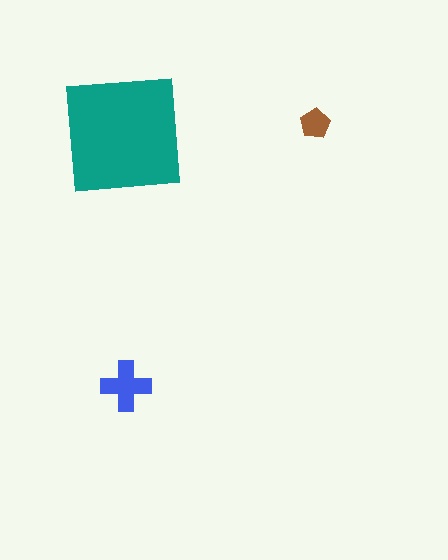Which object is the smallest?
The brown pentagon.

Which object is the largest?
The teal square.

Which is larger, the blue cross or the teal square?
The teal square.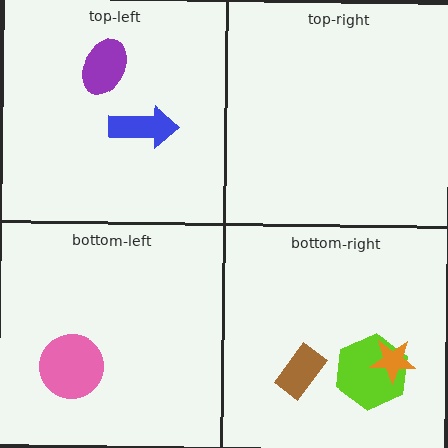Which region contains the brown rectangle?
The bottom-right region.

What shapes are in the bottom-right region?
The lime hexagon, the brown rectangle, the orange star.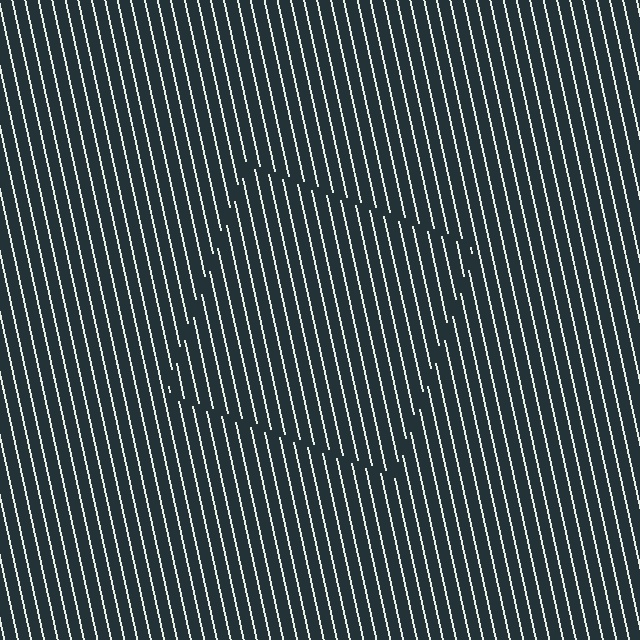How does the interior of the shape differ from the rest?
The interior of the shape contains the same grating, shifted by half a period — the contour is defined by the phase discontinuity where line-ends from the inner and outer gratings abut.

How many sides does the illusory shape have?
4 sides — the line-ends trace a square.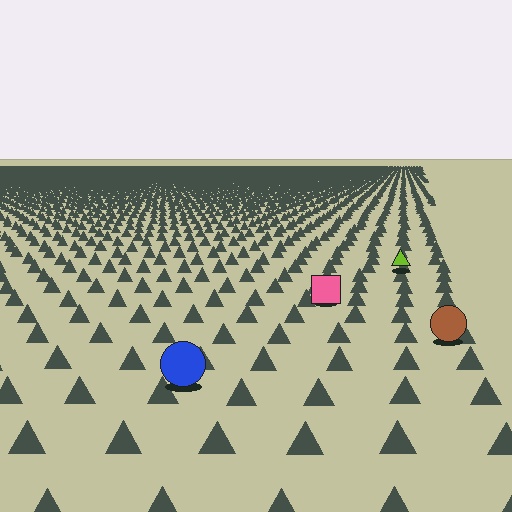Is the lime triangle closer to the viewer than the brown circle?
No. The brown circle is closer — you can tell from the texture gradient: the ground texture is coarser near it.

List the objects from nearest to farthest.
From nearest to farthest: the blue circle, the brown circle, the pink square, the lime triangle.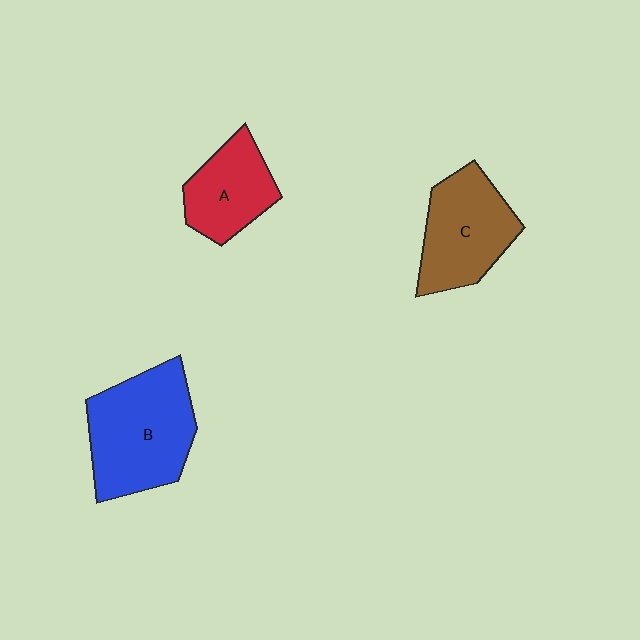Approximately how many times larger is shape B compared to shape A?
Approximately 1.6 times.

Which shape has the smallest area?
Shape A (red).